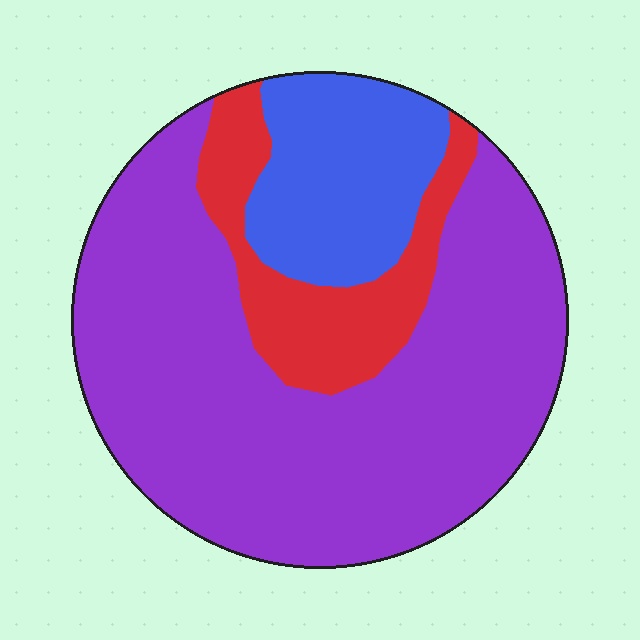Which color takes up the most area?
Purple, at roughly 65%.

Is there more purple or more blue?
Purple.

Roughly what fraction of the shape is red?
Red takes up about one sixth (1/6) of the shape.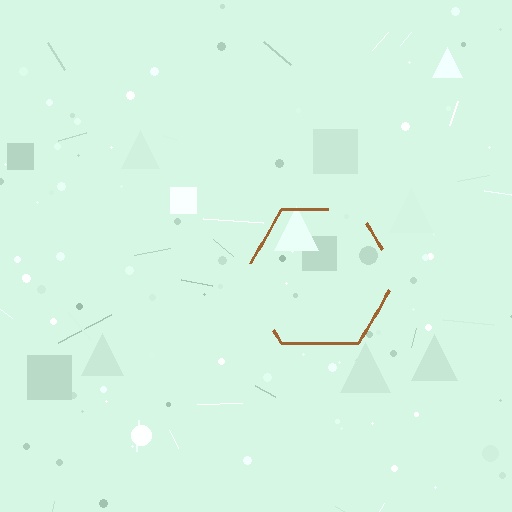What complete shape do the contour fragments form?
The contour fragments form a hexagon.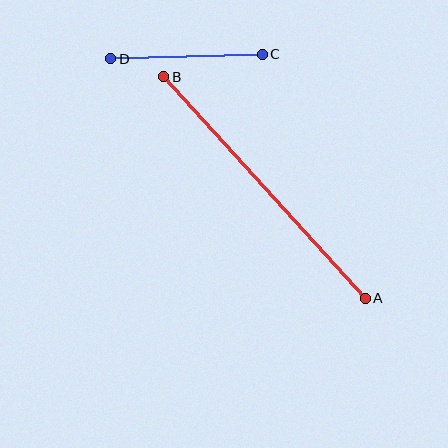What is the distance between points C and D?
The distance is approximately 151 pixels.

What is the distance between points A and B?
The distance is approximately 299 pixels.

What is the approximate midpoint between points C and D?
The midpoint is at approximately (186, 57) pixels.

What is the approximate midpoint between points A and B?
The midpoint is at approximately (264, 188) pixels.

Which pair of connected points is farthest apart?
Points A and B are farthest apart.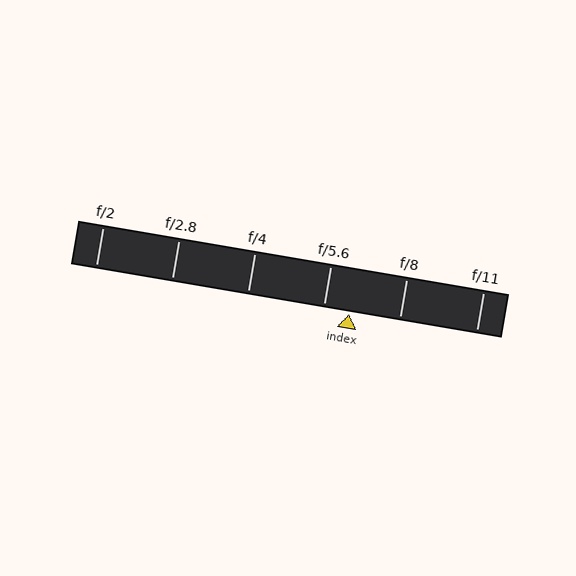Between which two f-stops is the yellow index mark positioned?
The index mark is between f/5.6 and f/8.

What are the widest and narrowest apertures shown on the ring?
The widest aperture shown is f/2 and the narrowest is f/11.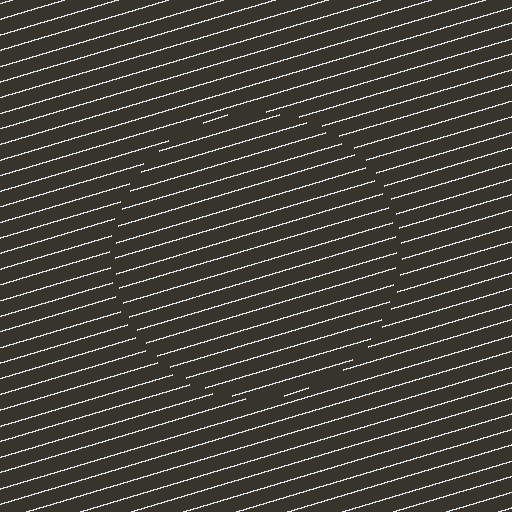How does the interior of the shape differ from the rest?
The interior of the shape contains the same grating, shifted by half a period — the contour is defined by the phase discontinuity where line-ends from the inner and outer gratings abut.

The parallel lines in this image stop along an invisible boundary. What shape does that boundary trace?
An illusory circle. The interior of the shape contains the same grating, shifted by half a period — the contour is defined by the phase discontinuity where line-ends from the inner and outer gratings abut.